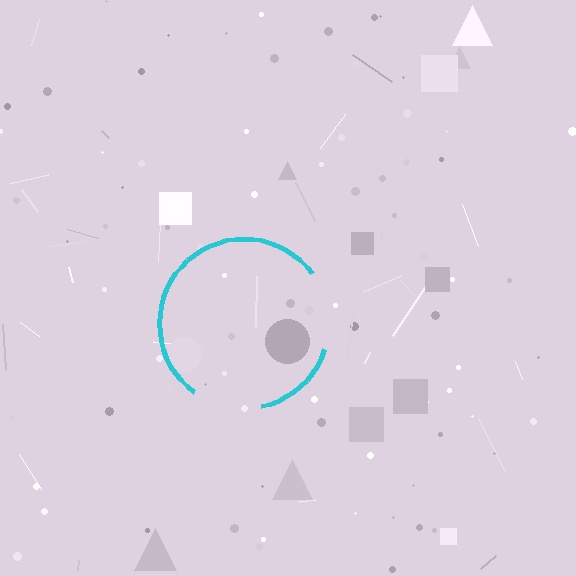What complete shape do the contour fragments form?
The contour fragments form a circle.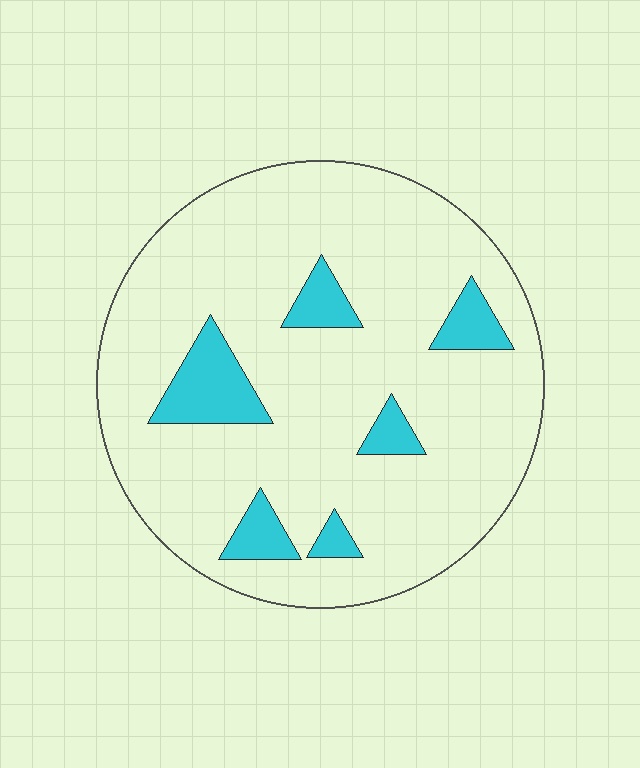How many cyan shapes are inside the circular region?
6.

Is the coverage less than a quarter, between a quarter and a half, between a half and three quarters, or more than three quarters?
Less than a quarter.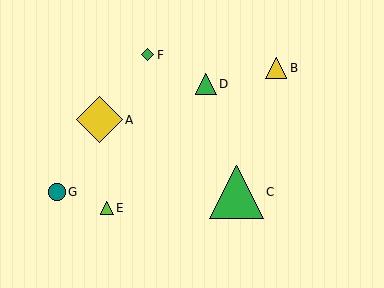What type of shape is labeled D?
Shape D is a green triangle.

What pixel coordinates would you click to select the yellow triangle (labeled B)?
Click at (276, 68) to select the yellow triangle B.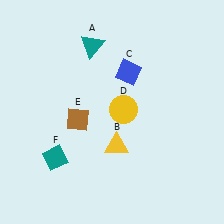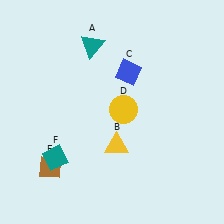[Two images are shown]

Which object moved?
The brown diamond (E) moved down.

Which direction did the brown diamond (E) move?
The brown diamond (E) moved down.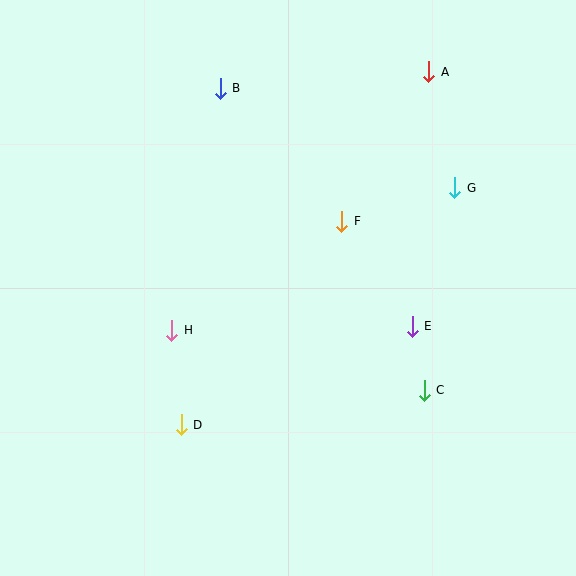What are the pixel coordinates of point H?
Point H is at (172, 330).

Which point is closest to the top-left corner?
Point B is closest to the top-left corner.